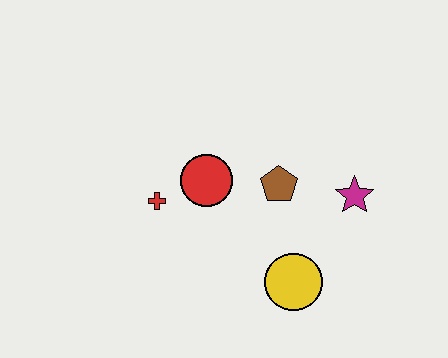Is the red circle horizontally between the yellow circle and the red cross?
Yes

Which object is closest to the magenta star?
The brown pentagon is closest to the magenta star.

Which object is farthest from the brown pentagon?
The red cross is farthest from the brown pentagon.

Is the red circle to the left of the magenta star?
Yes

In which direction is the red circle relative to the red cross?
The red circle is to the right of the red cross.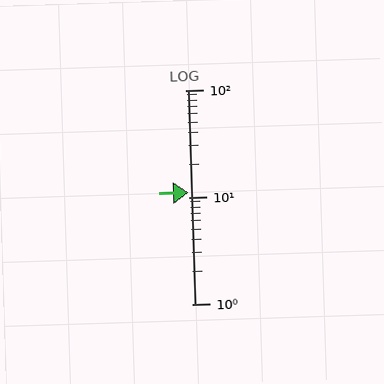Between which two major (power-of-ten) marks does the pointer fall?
The pointer is between 10 and 100.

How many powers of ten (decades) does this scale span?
The scale spans 2 decades, from 1 to 100.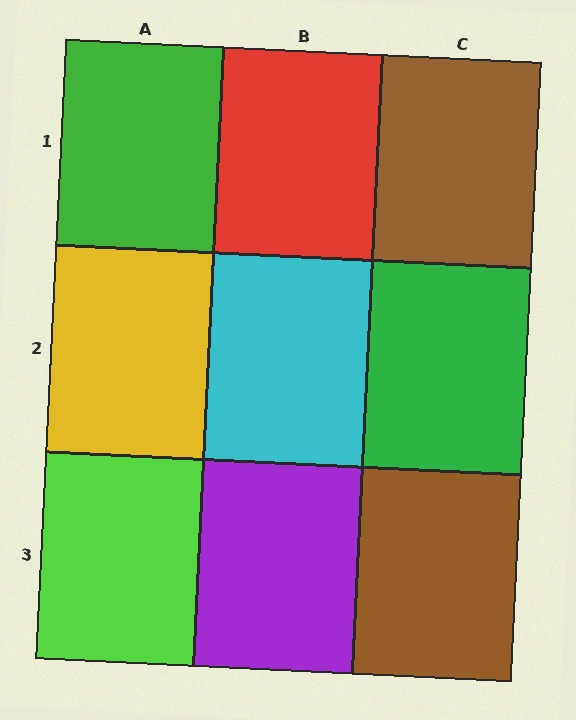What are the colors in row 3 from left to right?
Lime, purple, brown.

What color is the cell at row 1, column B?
Red.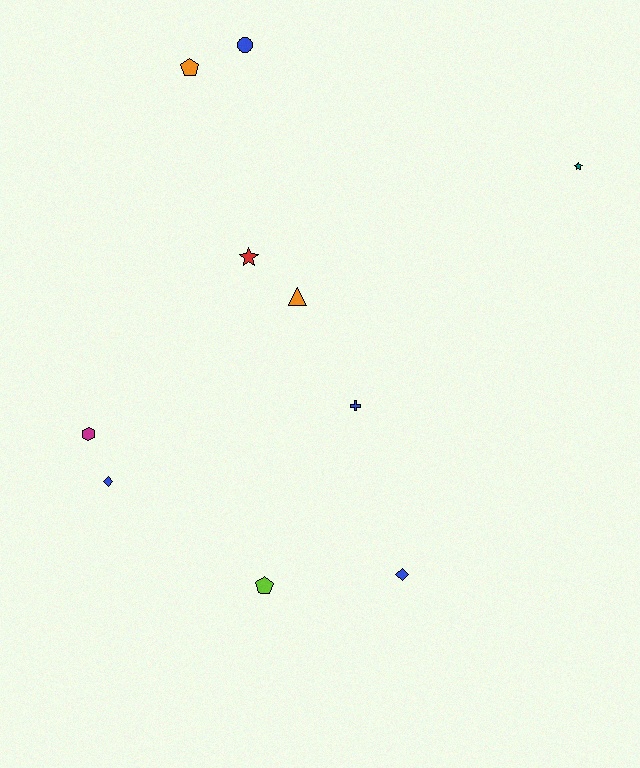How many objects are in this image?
There are 10 objects.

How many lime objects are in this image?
There is 1 lime object.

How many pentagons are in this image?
There are 2 pentagons.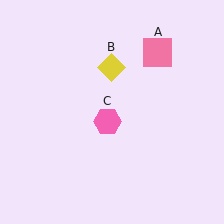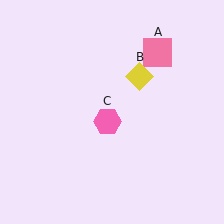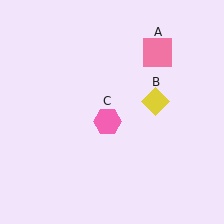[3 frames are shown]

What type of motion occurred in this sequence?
The yellow diamond (object B) rotated clockwise around the center of the scene.